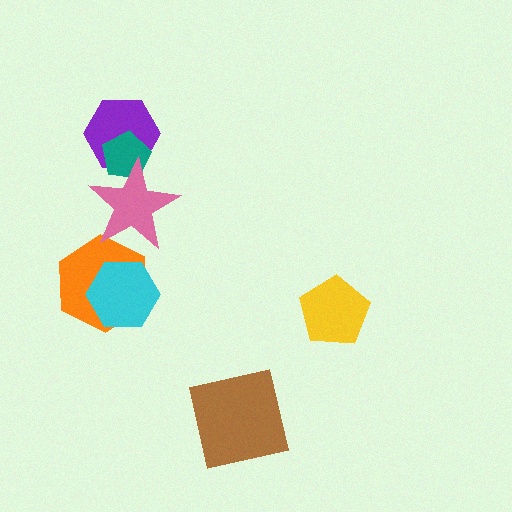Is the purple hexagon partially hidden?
Yes, it is partially covered by another shape.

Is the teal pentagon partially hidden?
Yes, it is partially covered by another shape.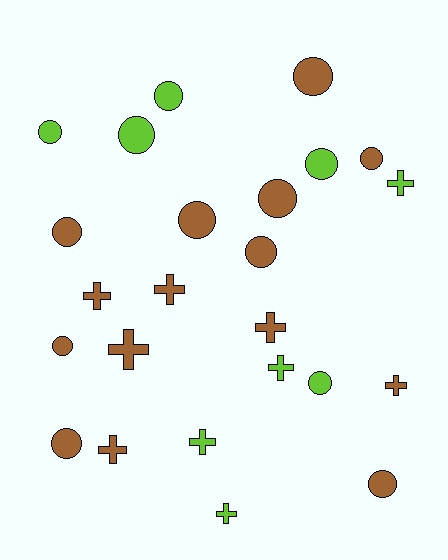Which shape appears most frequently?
Circle, with 14 objects.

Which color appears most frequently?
Brown, with 15 objects.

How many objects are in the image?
There are 24 objects.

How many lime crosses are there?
There are 4 lime crosses.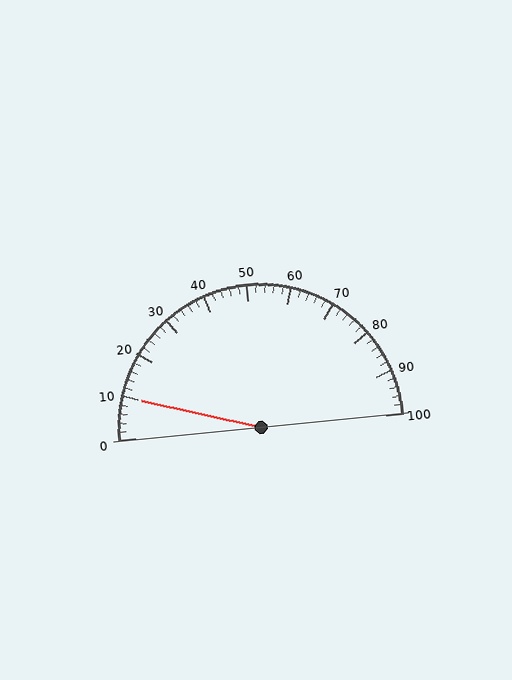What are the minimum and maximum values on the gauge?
The gauge ranges from 0 to 100.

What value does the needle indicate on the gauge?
The needle indicates approximately 10.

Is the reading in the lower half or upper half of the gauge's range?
The reading is in the lower half of the range (0 to 100).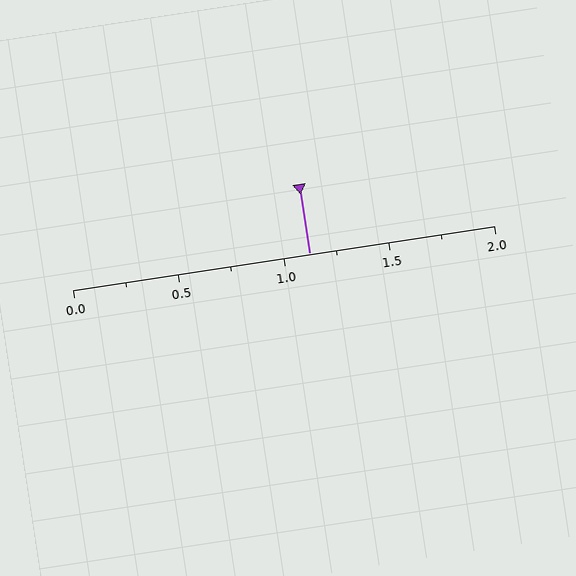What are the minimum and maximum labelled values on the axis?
The axis runs from 0.0 to 2.0.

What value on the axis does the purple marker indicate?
The marker indicates approximately 1.12.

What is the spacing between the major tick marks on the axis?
The major ticks are spaced 0.5 apart.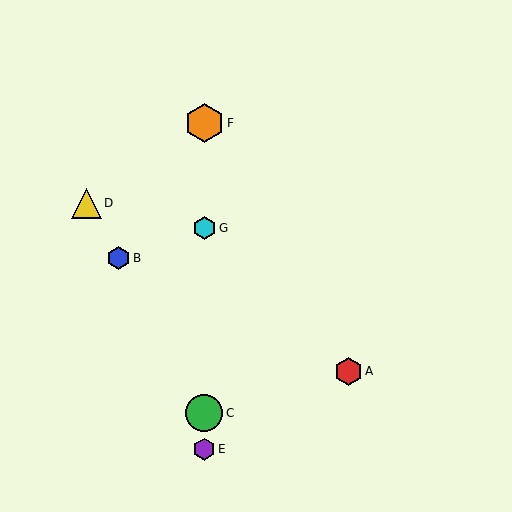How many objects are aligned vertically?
4 objects (C, E, F, G) are aligned vertically.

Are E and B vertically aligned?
No, E is at x≈204 and B is at x≈118.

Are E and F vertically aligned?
Yes, both are at x≈204.